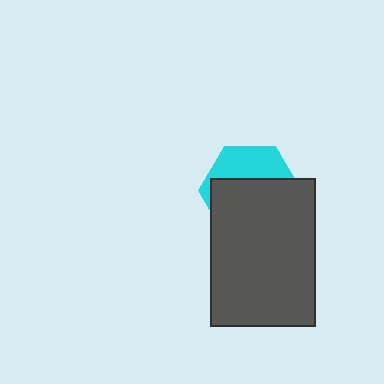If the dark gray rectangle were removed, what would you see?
You would see the complete cyan hexagon.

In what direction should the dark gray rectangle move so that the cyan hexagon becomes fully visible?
The dark gray rectangle should move down. That is the shortest direction to clear the overlap and leave the cyan hexagon fully visible.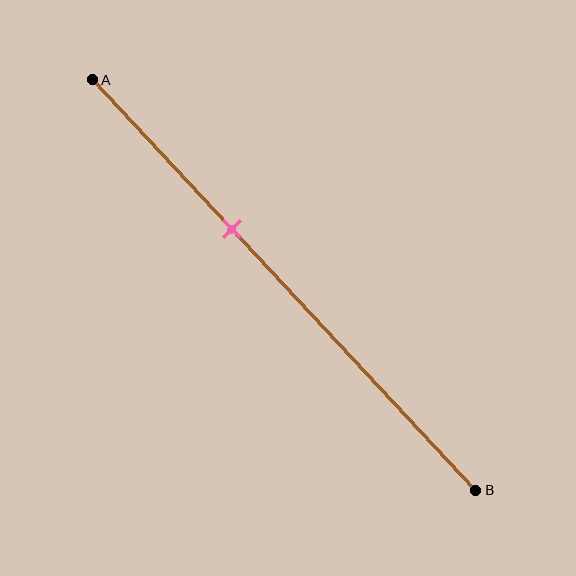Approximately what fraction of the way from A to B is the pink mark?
The pink mark is approximately 35% of the way from A to B.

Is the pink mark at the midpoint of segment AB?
No, the mark is at about 35% from A, not at the 50% midpoint.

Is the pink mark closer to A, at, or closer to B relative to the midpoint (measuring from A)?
The pink mark is closer to point A than the midpoint of segment AB.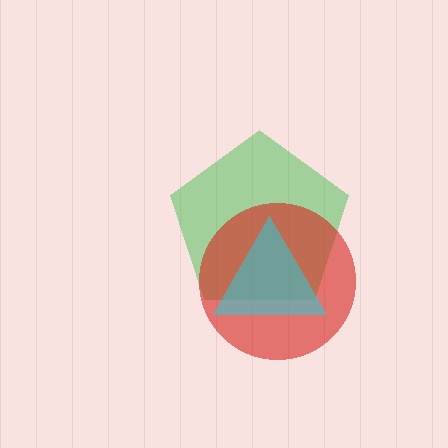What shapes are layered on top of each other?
The layered shapes are: a green pentagon, a red circle, a cyan triangle.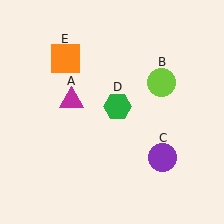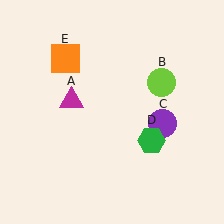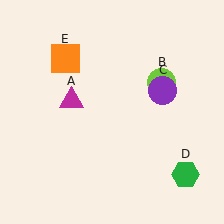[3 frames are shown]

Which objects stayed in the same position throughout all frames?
Magenta triangle (object A) and lime circle (object B) and orange square (object E) remained stationary.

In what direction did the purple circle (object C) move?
The purple circle (object C) moved up.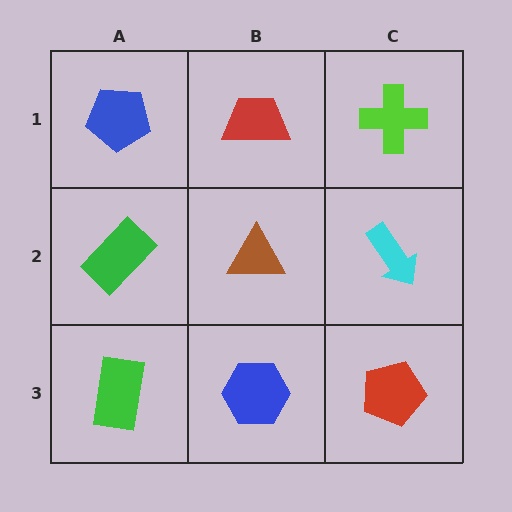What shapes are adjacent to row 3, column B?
A brown triangle (row 2, column B), a green rectangle (row 3, column A), a red pentagon (row 3, column C).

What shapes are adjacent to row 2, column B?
A red trapezoid (row 1, column B), a blue hexagon (row 3, column B), a green rectangle (row 2, column A), a cyan arrow (row 2, column C).